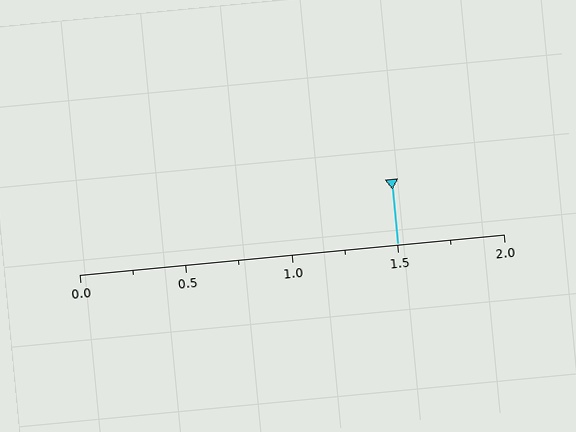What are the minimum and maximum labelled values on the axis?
The axis runs from 0.0 to 2.0.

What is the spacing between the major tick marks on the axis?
The major ticks are spaced 0.5 apart.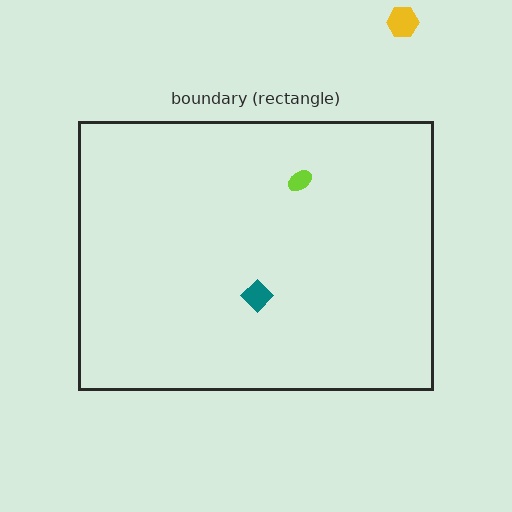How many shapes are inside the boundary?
2 inside, 1 outside.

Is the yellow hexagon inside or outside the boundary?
Outside.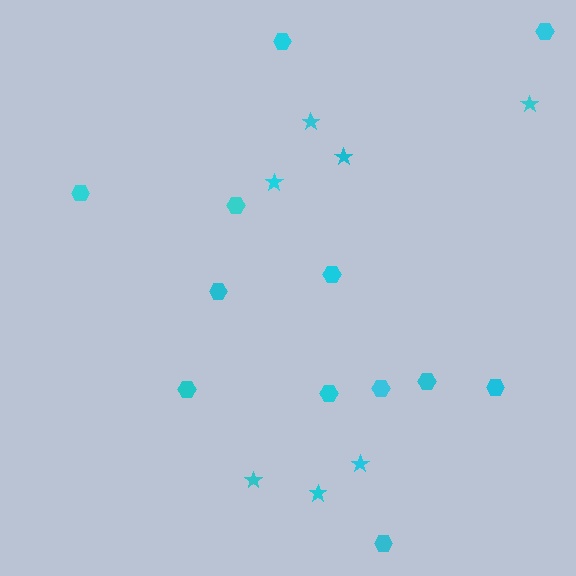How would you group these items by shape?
There are 2 groups: one group of stars (7) and one group of hexagons (12).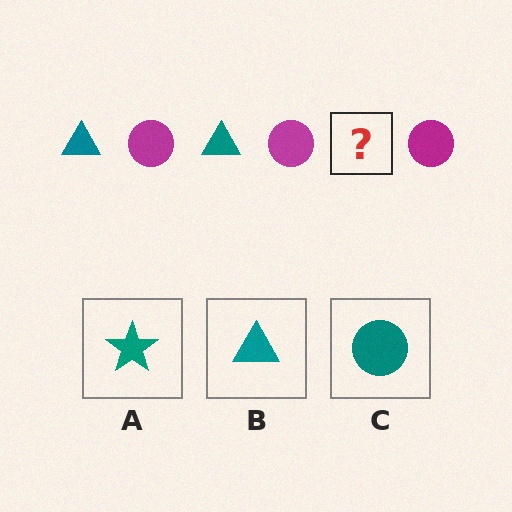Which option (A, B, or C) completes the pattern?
B.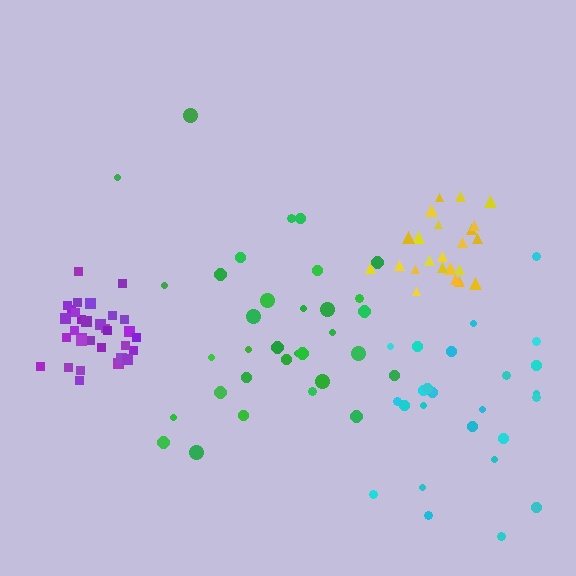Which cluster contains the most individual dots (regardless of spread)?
Green (33).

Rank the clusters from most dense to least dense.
purple, yellow, green, cyan.